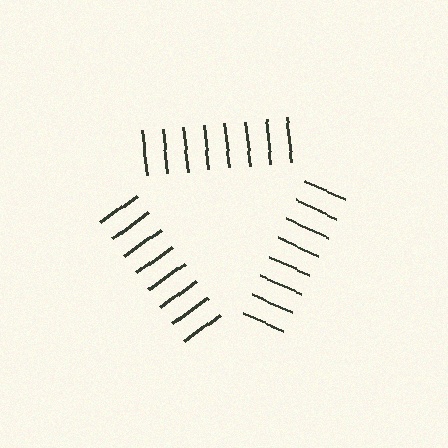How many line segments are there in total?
24 — 8 along each of the 3 edges.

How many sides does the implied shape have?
3 sides — the line-ends trace a triangle.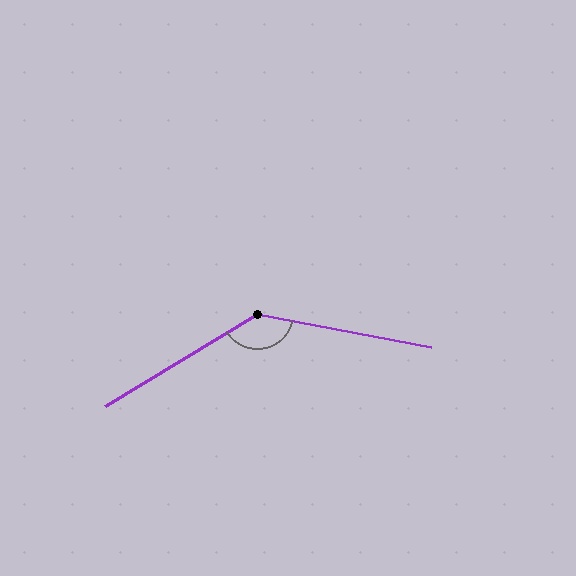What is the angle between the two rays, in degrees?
Approximately 138 degrees.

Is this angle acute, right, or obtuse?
It is obtuse.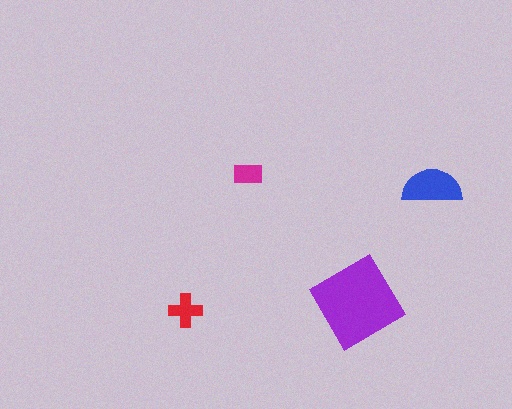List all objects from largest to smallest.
The purple diamond, the blue semicircle, the red cross, the magenta rectangle.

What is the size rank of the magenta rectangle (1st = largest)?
4th.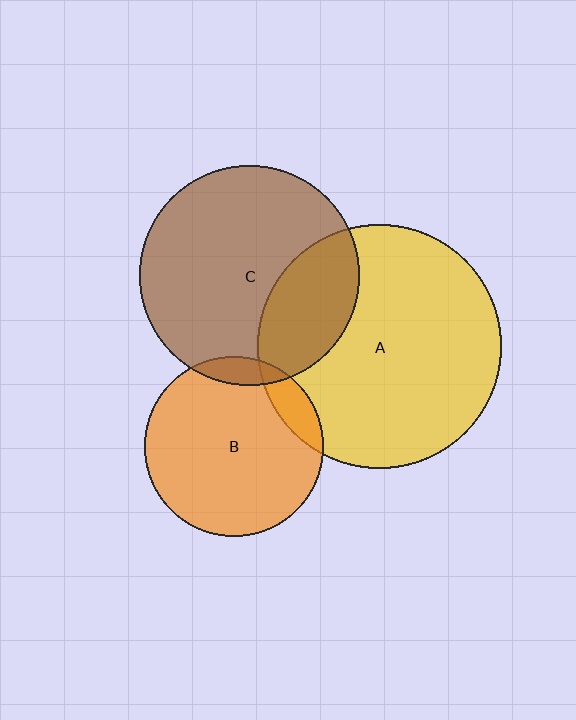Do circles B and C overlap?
Yes.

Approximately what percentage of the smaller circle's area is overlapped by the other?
Approximately 10%.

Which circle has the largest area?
Circle A (yellow).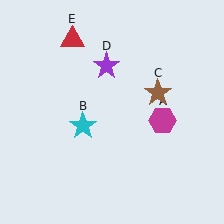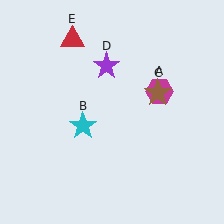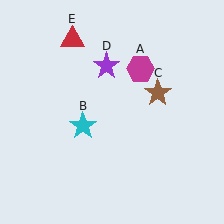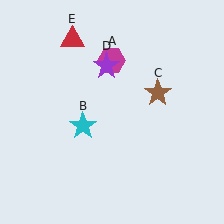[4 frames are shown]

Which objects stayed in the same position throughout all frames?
Cyan star (object B) and brown star (object C) and purple star (object D) and red triangle (object E) remained stationary.